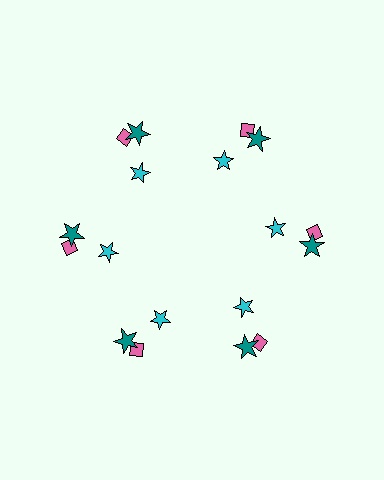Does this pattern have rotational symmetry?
Yes, this pattern has 6-fold rotational symmetry. It looks the same after rotating 60 degrees around the center.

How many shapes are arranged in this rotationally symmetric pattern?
There are 18 shapes, arranged in 6 groups of 3.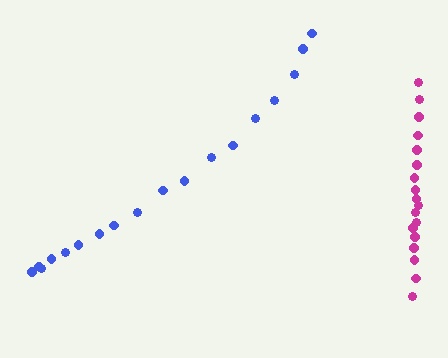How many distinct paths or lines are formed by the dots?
There are 2 distinct paths.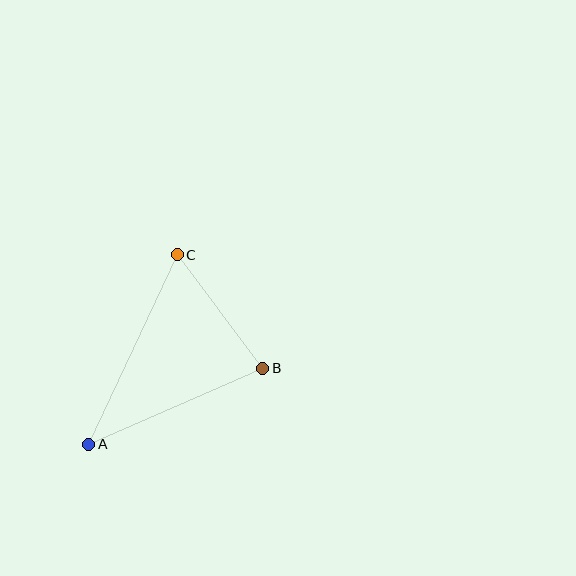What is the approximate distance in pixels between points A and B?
The distance between A and B is approximately 190 pixels.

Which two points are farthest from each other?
Points A and C are farthest from each other.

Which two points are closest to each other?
Points B and C are closest to each other.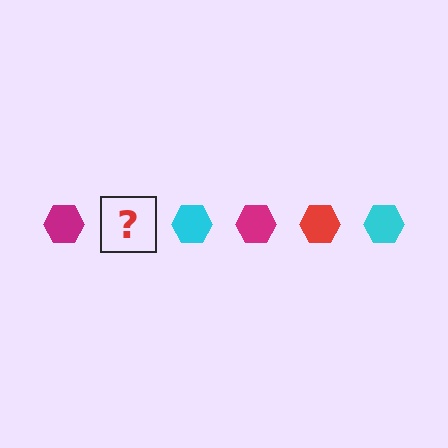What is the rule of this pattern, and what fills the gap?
The rule is that the pattern cycles through magenta, red, cyan hexagons. The gap should be filled with a red hexagon.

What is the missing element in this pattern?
The missing element is a red hexagon.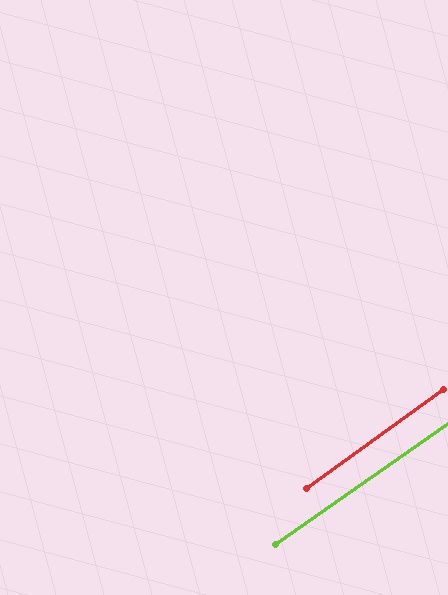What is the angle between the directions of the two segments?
Approximately 1 degree.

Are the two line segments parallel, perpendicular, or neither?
Parallel — their directions differ by only 1.0°.